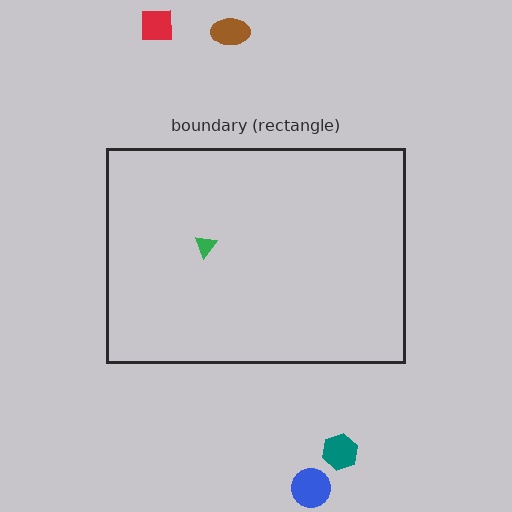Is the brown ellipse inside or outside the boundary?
Outside.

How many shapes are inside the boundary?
1 inside, 4 outside.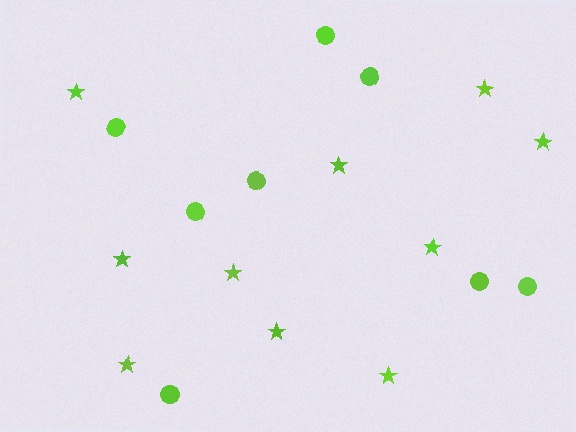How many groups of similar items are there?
There are 2 groups: one group of stars (10) and one group of circles (8).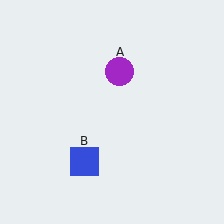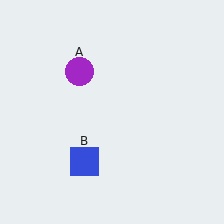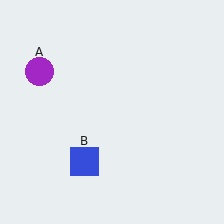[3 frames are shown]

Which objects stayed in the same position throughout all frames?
Blue square (object B) remained stationary.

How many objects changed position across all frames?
1 object changed position: purple circle (object A).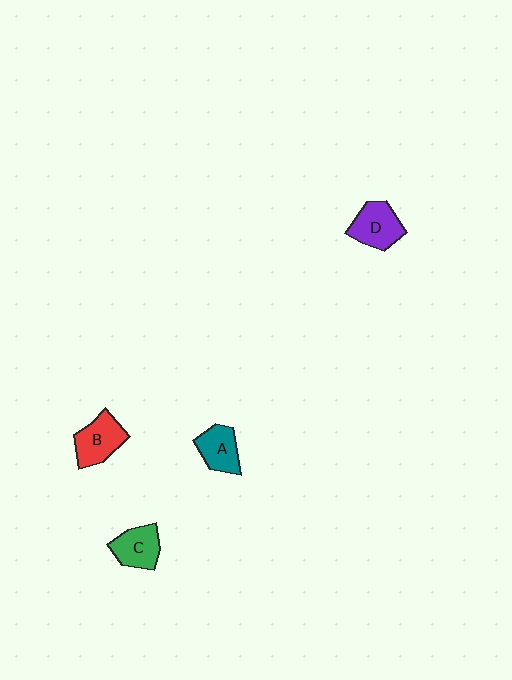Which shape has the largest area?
Shape B (red).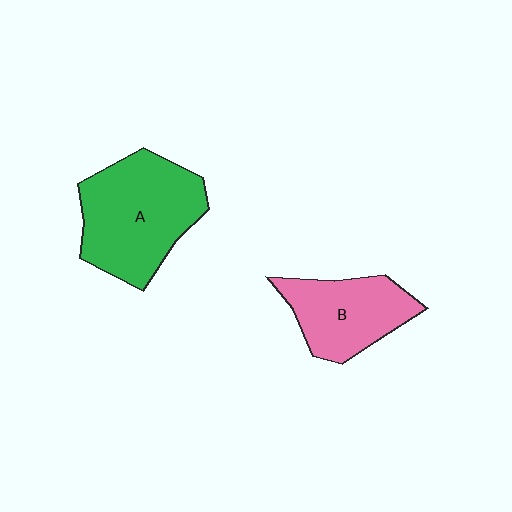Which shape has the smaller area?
Shape B (pink).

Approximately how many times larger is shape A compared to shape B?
Approximately 1.4 times.